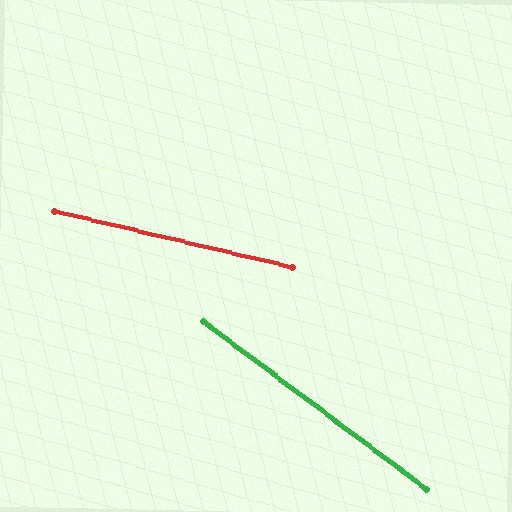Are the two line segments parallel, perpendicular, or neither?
Neither parallel nor perpendicular — they differ by about 24°.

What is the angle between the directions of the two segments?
Approximately 24 degrees.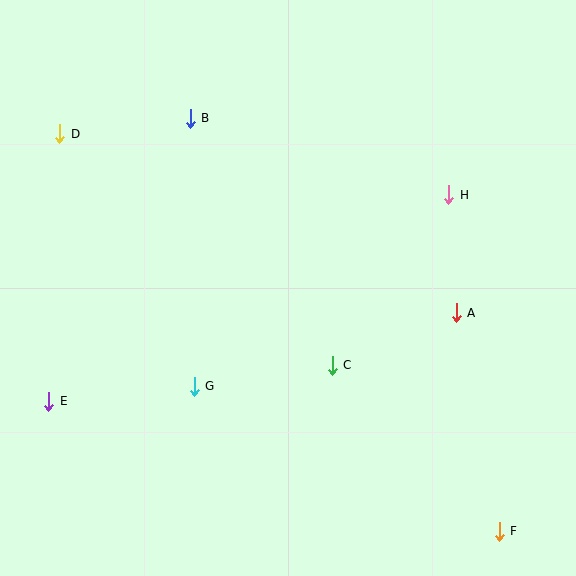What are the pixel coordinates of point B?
Point B is at (190, 118).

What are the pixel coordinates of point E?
Point E is at (49, 401).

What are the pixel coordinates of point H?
Point H is at (449, 195).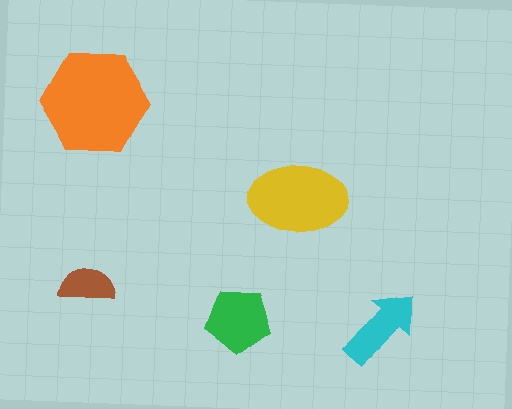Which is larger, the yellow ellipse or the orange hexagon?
The orange hexagon.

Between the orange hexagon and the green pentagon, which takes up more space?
The orange hexagon.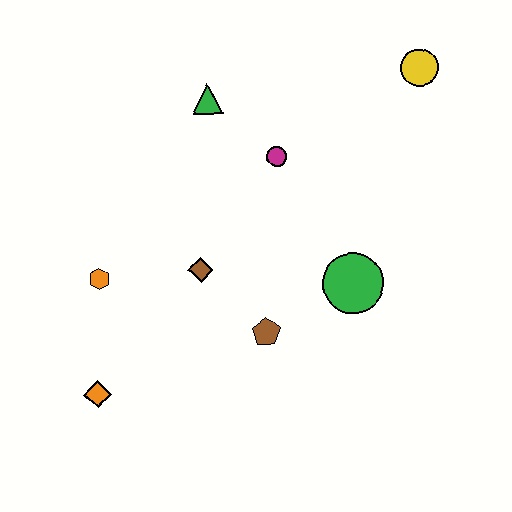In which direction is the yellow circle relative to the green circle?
The yellow circle is above the green circle.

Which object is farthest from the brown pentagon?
The yellow circle is farthest from the brown pentagon.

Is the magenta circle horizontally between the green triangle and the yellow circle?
Yes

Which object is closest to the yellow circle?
The magenta circle is closest to the yellow circle.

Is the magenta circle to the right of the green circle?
No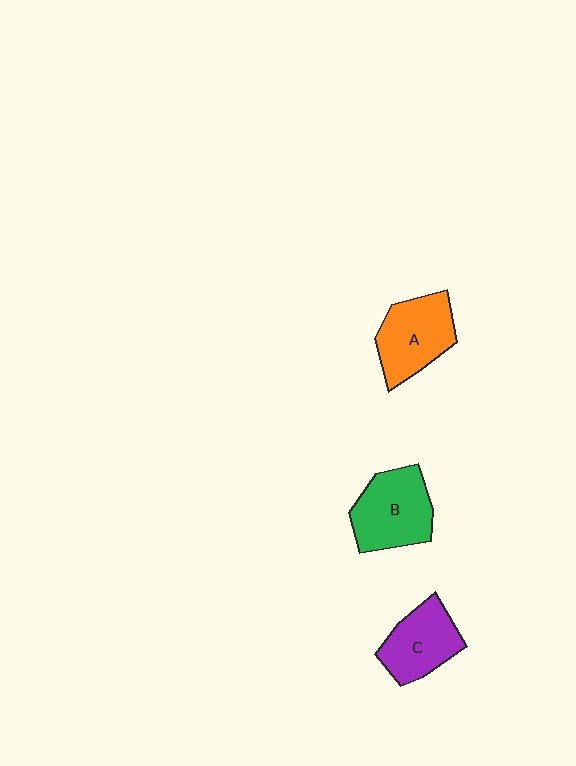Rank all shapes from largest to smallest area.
From largest to smallest: B (green), A (orange), C (purple).